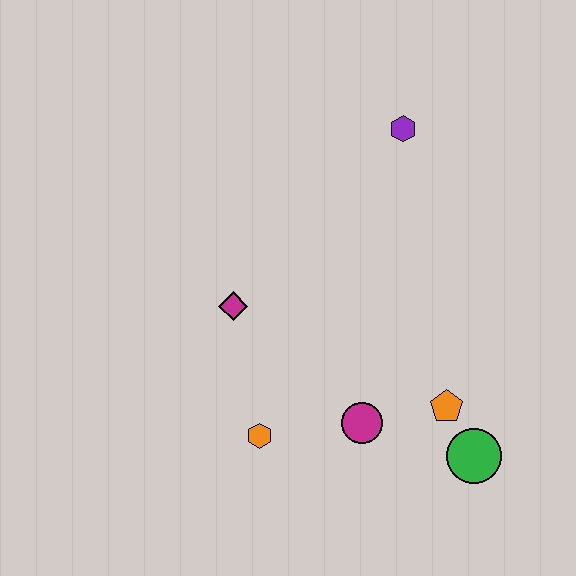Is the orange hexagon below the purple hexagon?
Yes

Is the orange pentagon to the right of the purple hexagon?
Yes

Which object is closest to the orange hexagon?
The magenta circle is closest to the orange hexagon.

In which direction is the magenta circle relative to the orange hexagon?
The magenta circle is to the right of the orange hexagon.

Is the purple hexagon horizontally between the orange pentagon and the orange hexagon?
Yes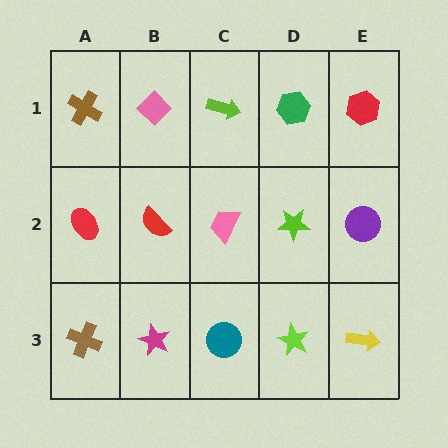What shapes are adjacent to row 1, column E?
A purple circle (row 2, column E), a green hexagon (row 1, column D).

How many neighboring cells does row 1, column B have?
3.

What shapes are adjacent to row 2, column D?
A green hexagon (row 1, column D), a lime star (row 3, column D), a pink trapezoid (row 2, column C), a purple circle (row 2, column E).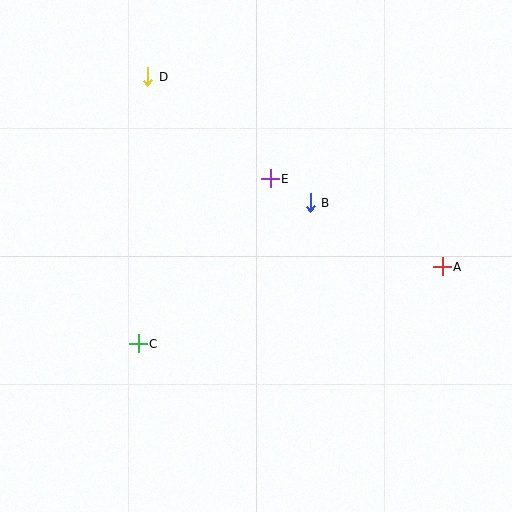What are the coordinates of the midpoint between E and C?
The midpoint between E and C is at (204, 261).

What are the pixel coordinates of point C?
Point C is at (138, 344).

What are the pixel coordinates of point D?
Point D is at (148, 77).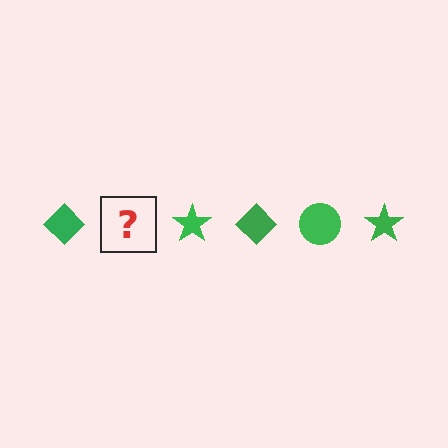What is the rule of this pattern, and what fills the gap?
The rule is that the pattern cycles through diamond, circle, star shapes in green. The gap should be filled with a green circle.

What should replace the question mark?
The question mark should be replaced with a green circle.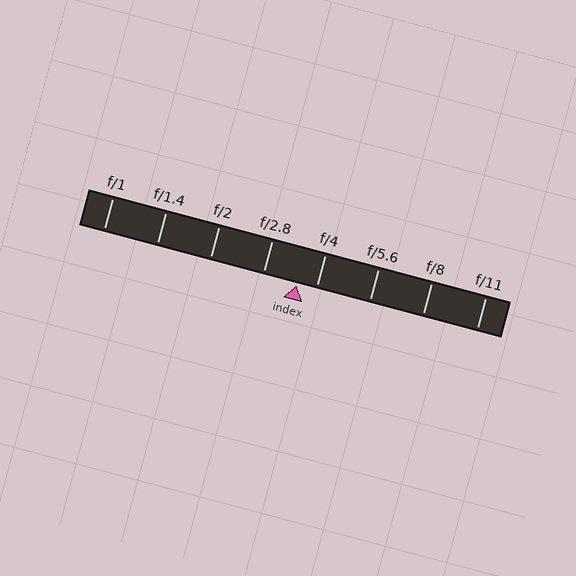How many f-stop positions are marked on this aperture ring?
There are 8 f-stop positions marked.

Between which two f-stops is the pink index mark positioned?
The index mark is between f/2.8 and f/4.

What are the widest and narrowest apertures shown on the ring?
The widest aperture shown is f/1 and the narrowest is f/11.